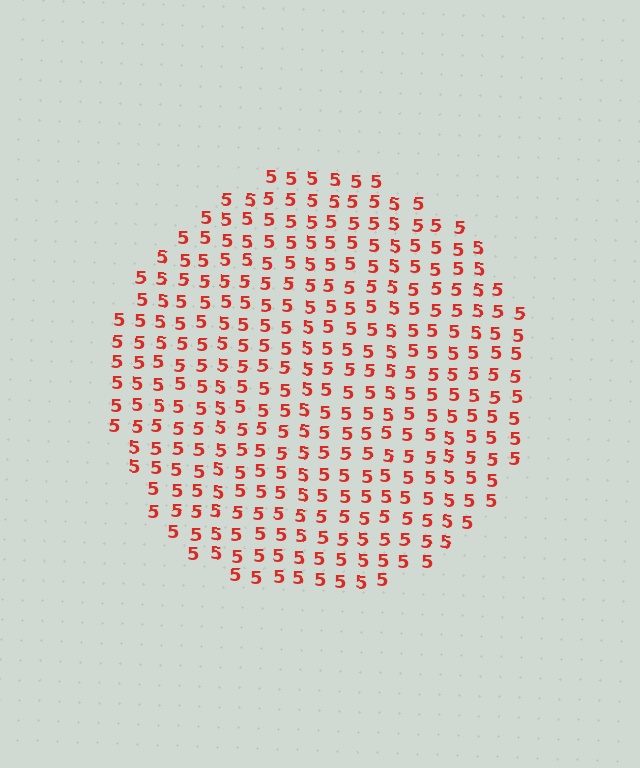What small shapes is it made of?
It is made of small digit 5's.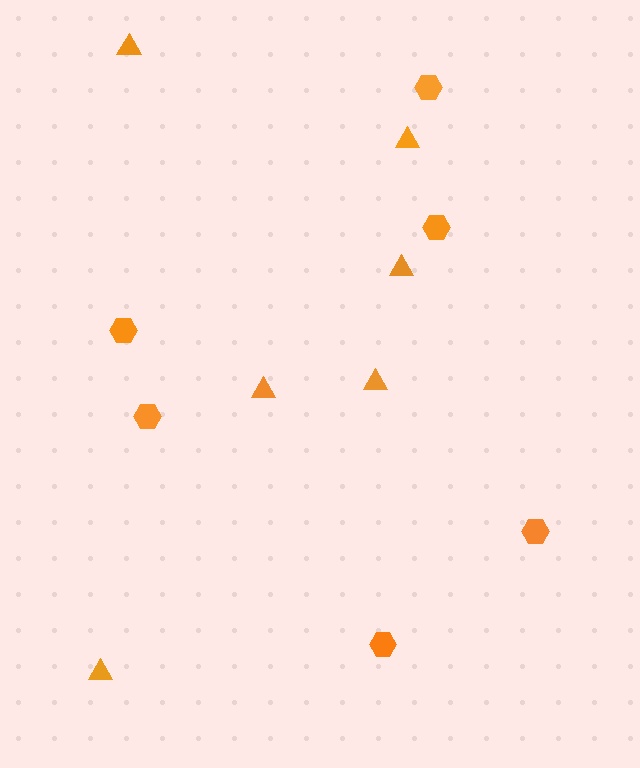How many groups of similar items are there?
There are 2 groups: one group of hexagons (6) and one group of triangles (6).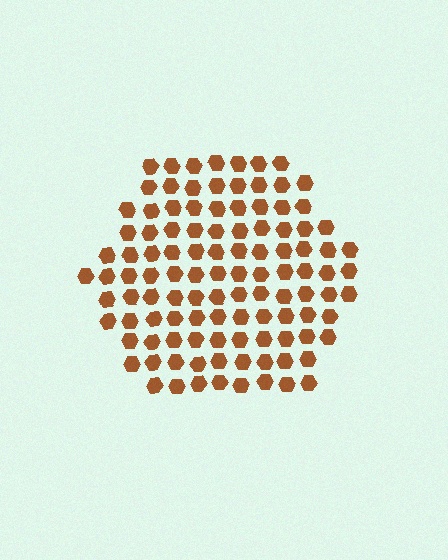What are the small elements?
The small elements are hexagons.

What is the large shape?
The large shape is a hexagon.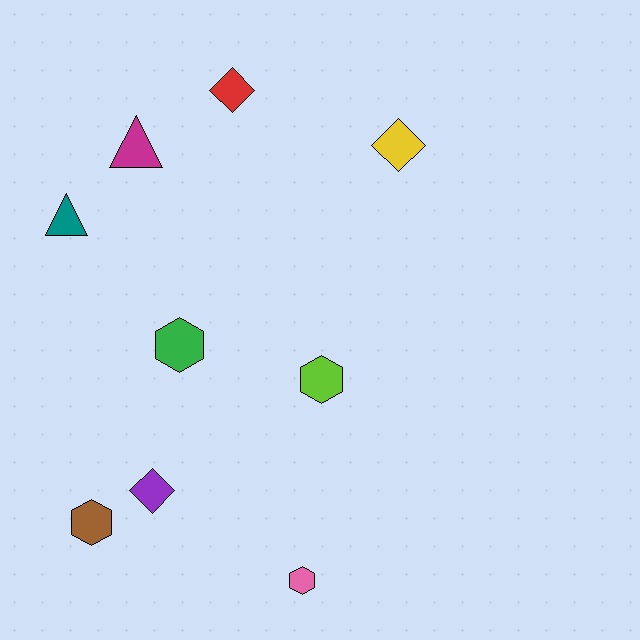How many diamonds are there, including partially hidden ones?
There are 3 diamonds.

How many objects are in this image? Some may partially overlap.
There are 9 objects.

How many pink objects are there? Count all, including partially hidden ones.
There is 1 pink object.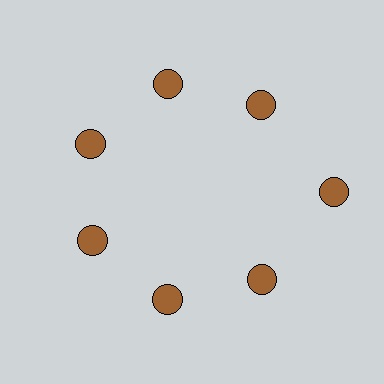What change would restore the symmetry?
The symmetry would be restored by moving it inward, back onto the ring so that all 7 circles sit at equal angles and equal distance from the center.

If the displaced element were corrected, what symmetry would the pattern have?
It would have 7-fold rotational symmetry — the pattern would map onto itself every 51 degrees.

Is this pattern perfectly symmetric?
No. The 7 brown circles are arranged in a ring, but one element near the 3 o'clock position is pushed outward from the center, breaking the 7-fold rotational symmetry.